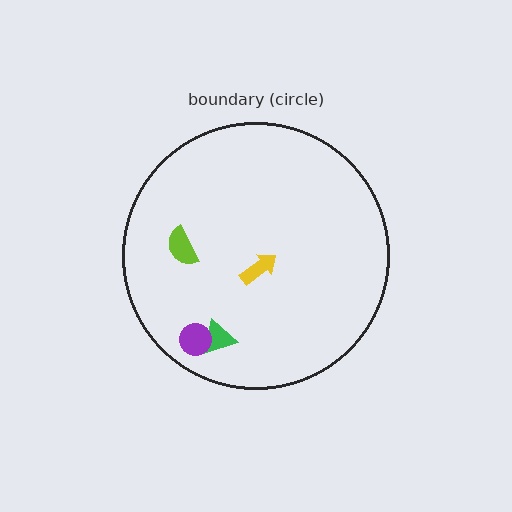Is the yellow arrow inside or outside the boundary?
Inside.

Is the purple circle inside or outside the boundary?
Inside.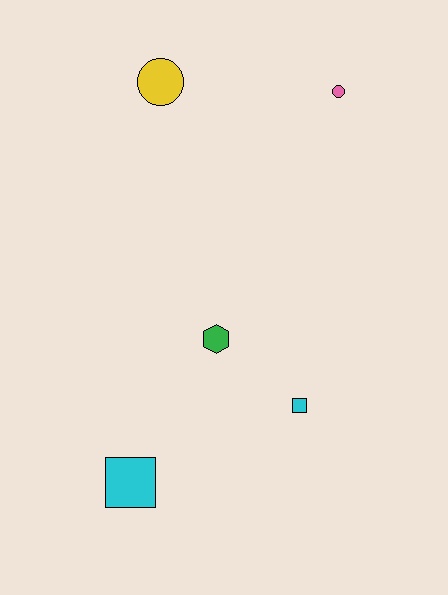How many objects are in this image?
There are 5 objects.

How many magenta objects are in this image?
There are no magenta objects.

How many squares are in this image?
There are 2 squares.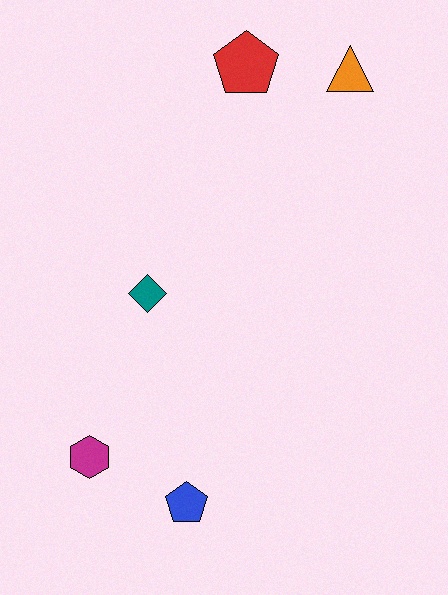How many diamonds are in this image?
There is 1 diamond.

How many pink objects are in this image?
There are no pink objects.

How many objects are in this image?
There are 5 objects.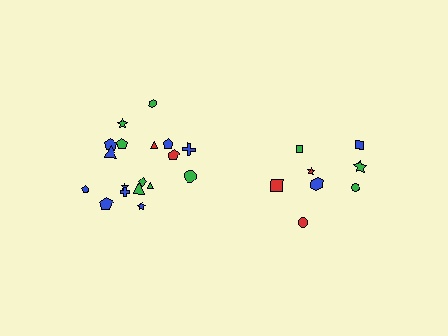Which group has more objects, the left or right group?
The left group.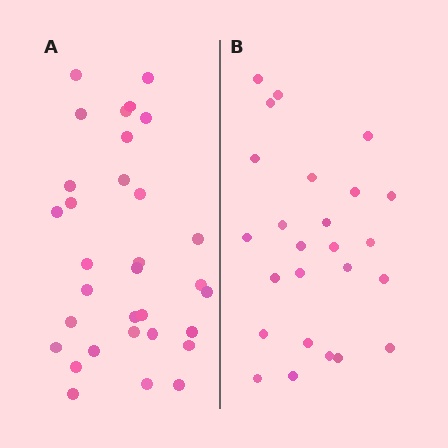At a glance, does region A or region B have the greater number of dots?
Region A (the left region) has more dots.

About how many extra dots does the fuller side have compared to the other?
Region A has roughly 8 or so more dots than region B.